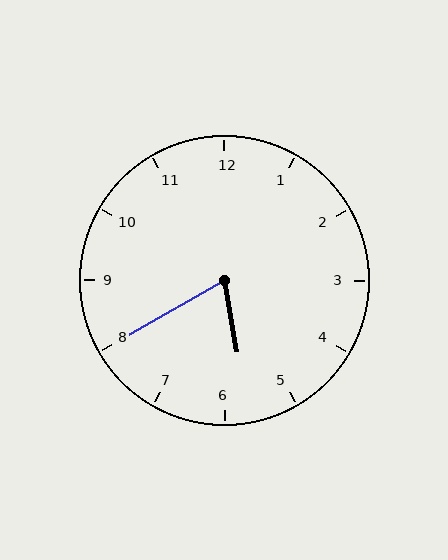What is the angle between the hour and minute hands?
Approximately 70 degrees.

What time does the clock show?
5:40.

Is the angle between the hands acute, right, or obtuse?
It is acute.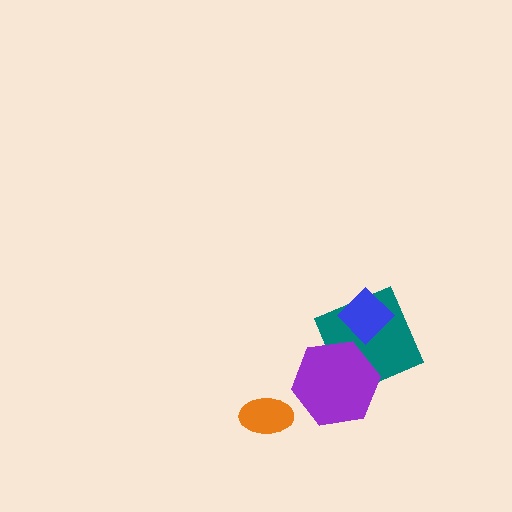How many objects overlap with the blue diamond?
1 object overlaps with the blue diamond.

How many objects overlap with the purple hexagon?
1 object overlaps with the purple hexagon.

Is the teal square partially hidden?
Yes, it is partially covered by another shape.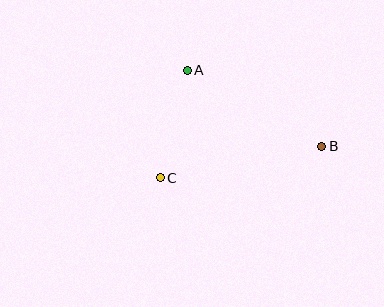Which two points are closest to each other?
Points A and C are closest to each other.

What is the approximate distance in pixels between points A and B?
The distance between A and B is approximately 155 pixels.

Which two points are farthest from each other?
Points B and C are farthest from each other.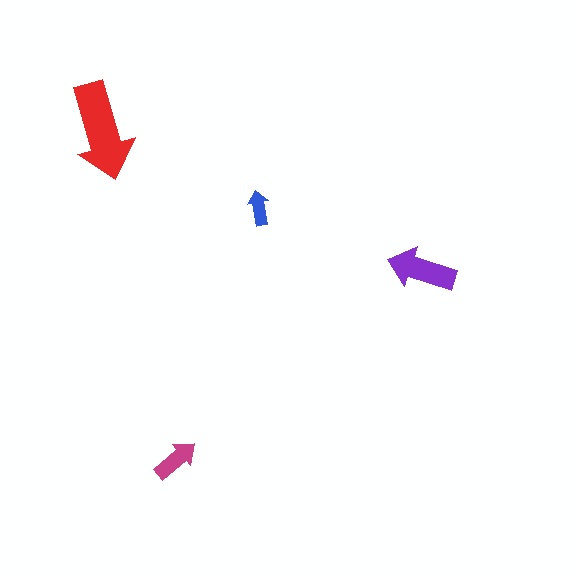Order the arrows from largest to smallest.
the red one, the purple one, the magenta one, the blue one.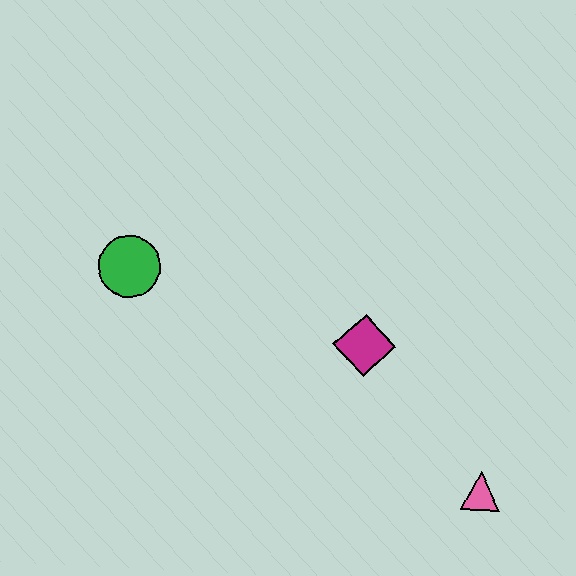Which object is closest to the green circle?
The magenta diamond is closest to the green circle.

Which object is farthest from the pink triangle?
The green circle is farthest from the pink triangle.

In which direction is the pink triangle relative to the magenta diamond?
The pink triangle is below the magenta diamond.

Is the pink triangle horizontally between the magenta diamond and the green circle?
No